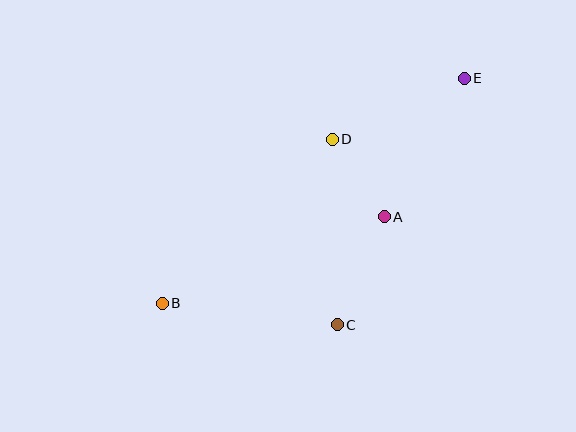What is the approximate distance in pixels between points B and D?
The distance between B and D is approximately 237 pixels.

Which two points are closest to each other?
Points A and D are closest to each other.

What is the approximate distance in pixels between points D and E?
The distance between D and E is approximately 145 pixels.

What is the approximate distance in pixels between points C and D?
The distance between C and D is approximately 186 pixels.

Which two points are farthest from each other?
Points B and E are farthest from each other.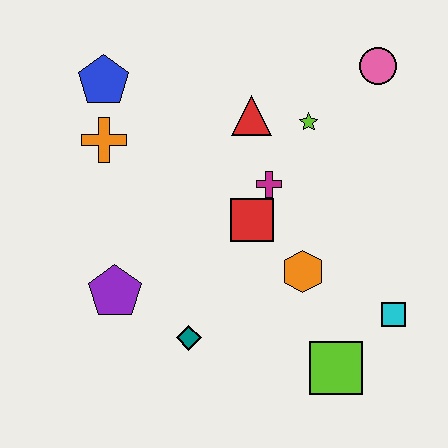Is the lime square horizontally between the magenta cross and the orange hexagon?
No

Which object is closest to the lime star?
The red triangle is closest to the lime star.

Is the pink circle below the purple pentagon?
No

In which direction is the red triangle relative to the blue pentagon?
The red triangle is to the right of the blue pentagon.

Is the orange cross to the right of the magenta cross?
No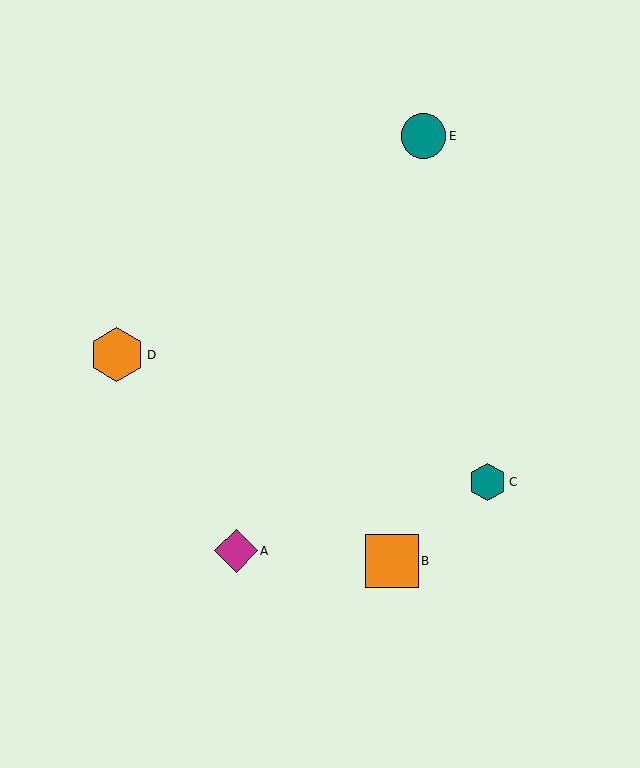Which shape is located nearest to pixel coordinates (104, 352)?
The orange hexagon (labeled D) at (117, 355) is nearest to that location.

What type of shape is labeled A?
Shape A is a magenta diamond.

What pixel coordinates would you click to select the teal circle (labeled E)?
Click at (423, 136) to select the teal circle E.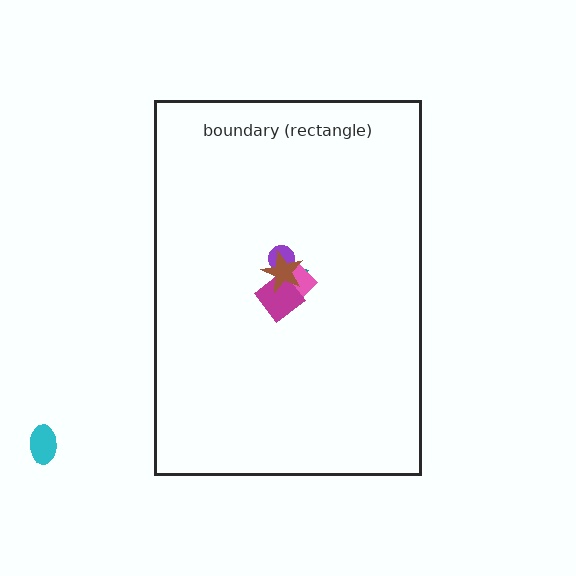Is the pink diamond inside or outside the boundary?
Inside.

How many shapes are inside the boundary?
5 inside, 1 outside.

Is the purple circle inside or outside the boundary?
Inside.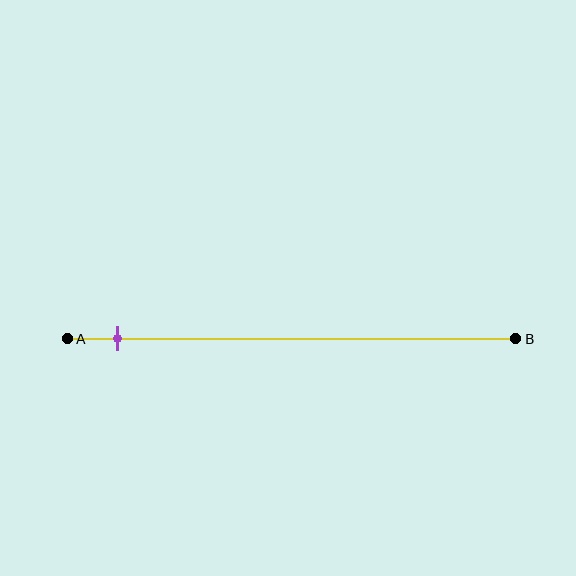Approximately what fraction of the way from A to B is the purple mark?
The purple mark is approximately 10% of the way from A to B.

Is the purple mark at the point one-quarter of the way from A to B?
No, the mark is at about 10% from A, not at the 25% one-quarter point.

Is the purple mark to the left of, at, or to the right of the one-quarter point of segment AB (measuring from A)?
The purple mark is to the left of the one-quarter point of segment AB.